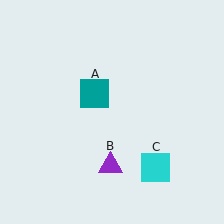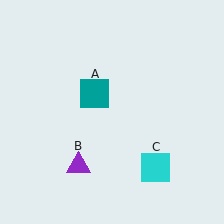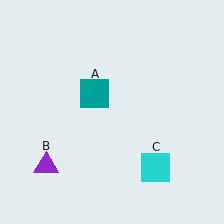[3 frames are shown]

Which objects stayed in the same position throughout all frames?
Teal square (object A) and cyan square (object C) remained stationary.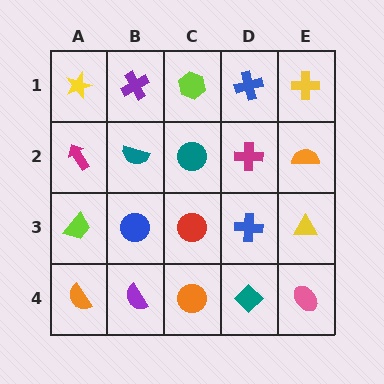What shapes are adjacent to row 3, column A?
A magenta arrow (row 2, column A), an orange semicircle (row 4, column A), a blue circle (row 3, column B).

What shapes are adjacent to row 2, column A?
A yellow star (row 1, column A), a lime trapezoid (row 3, column A), a teal semicircle (row 2, column B).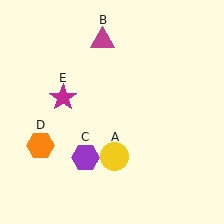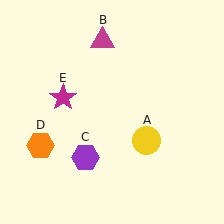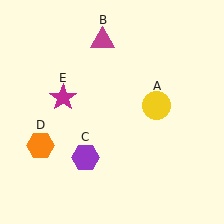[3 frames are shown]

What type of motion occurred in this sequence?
The yellow circle (object A) rotated counterclockwise around the center of the scene.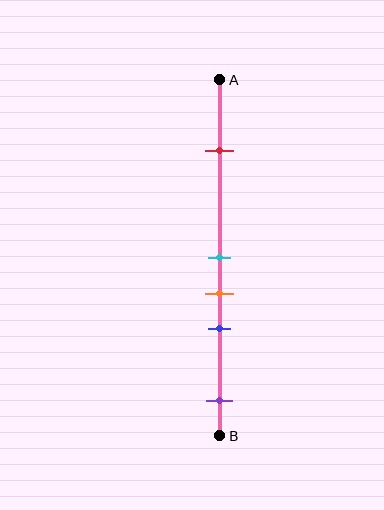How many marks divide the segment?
There are 5 marks dividing the segment.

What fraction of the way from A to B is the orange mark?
The orange mark is approximately 60% (0.6) of the way from A to B.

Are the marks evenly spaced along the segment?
No, the marks are not evenly spaced.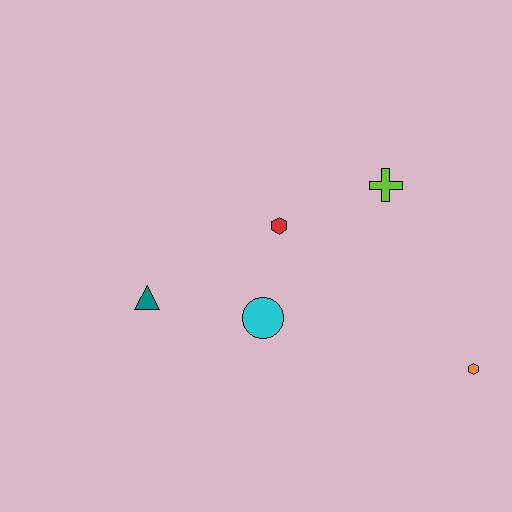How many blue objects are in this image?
There are no blue objects.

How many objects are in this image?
There are 5 objects.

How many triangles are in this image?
There is 1 triangle.